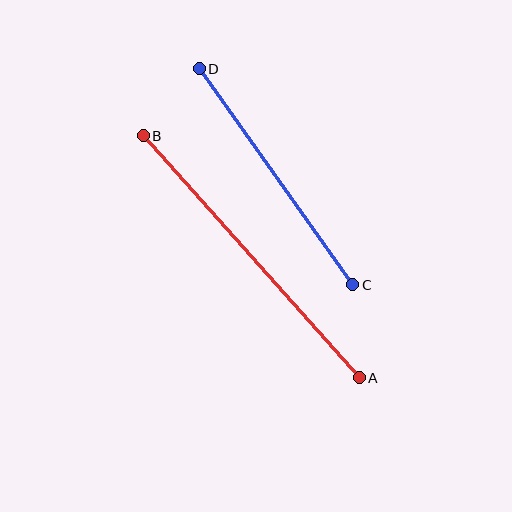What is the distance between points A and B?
The distance is approximately 324 pixels.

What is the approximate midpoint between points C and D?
The midpoint is at approximately (276, 177) pixels.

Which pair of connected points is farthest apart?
Points A and B are farthest apart.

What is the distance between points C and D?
The distance is approximately 265 pixels.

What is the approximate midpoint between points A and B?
The midpoint is at approximately (251, 257) pixels.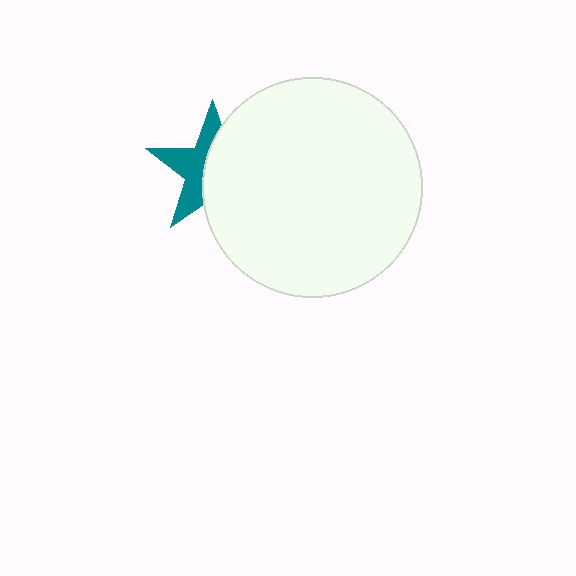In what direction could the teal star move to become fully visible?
The teal star could move left. That would shift it out from behind the white circle entirely.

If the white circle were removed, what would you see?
You would see the complete teal star.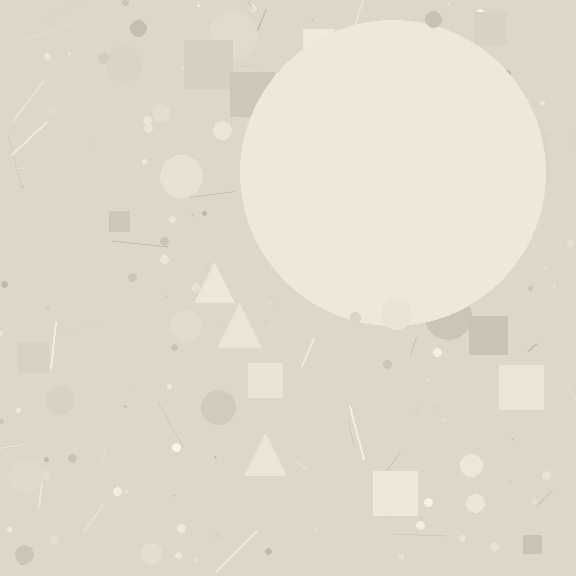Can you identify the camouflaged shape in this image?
The camouflaged shape is a circle.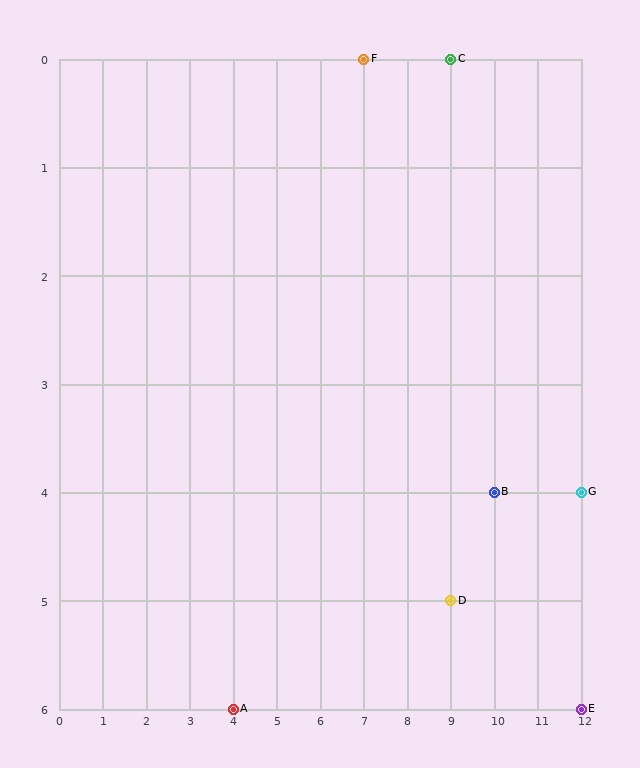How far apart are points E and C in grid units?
Points E and C are 3 columns and 6 rows apart (about 6.7 grid units diagonally).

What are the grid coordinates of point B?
Point B is at grid coordinates (10, 4).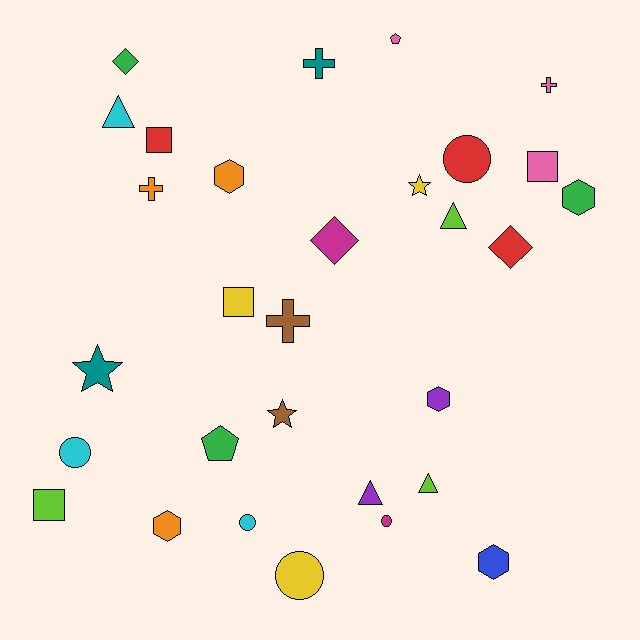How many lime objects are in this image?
There are 3 lime objects.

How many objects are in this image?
There are 30 objects.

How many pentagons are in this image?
There are 2 pentagons.